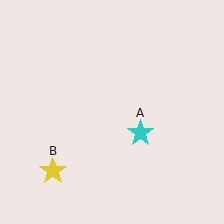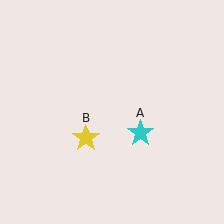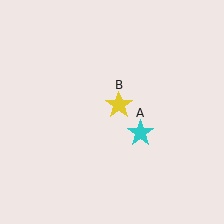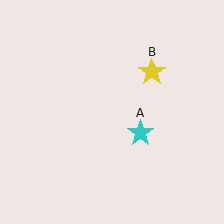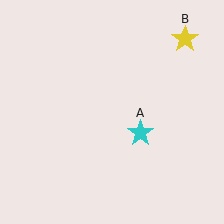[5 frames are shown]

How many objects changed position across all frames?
1 object changed position: yellow star (object B).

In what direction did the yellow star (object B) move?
The yellow star (object B) moved up and to the right.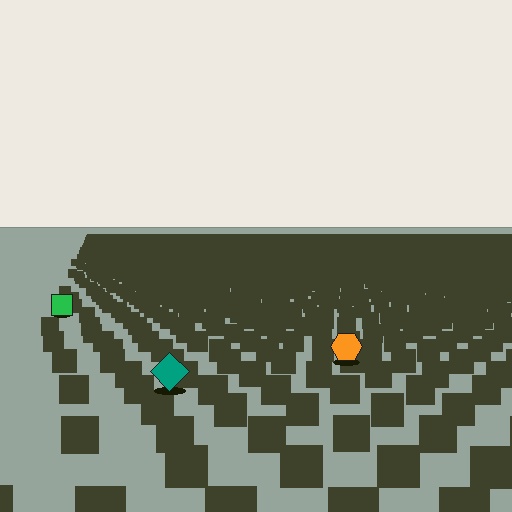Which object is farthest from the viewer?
The green square is farthest from the viewer. It appears smaller and the ground texture around it is denser.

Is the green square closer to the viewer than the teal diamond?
No. The teal diamond is closer — you can tell from the texture gradient: the ground texture is coarser near it.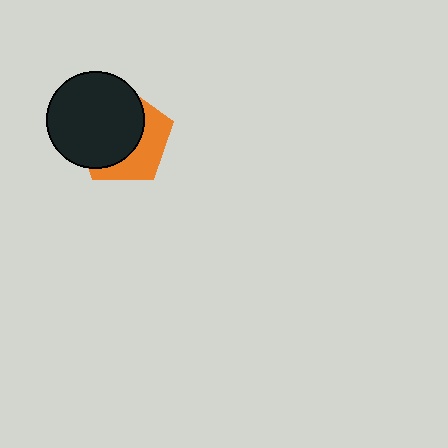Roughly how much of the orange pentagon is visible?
A small part of it is visible (roughly 39%).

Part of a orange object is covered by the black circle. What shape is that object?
It is a pentagon.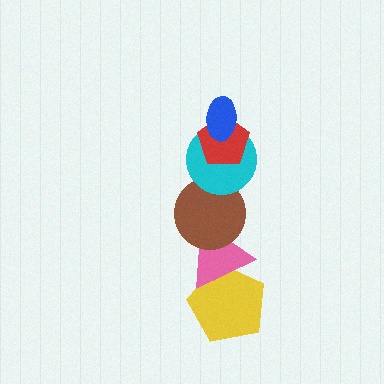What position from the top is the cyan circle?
The cyan circle is 3rd from the top.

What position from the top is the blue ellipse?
The blue ellipse is 1st from the top.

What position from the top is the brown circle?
The brown circle is 4th from the top.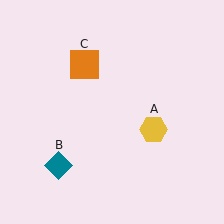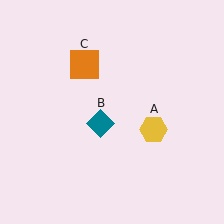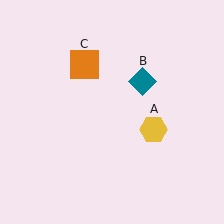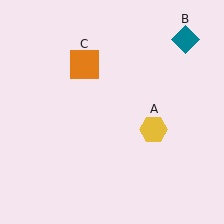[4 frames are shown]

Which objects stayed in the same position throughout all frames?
Yellow hexagon (object A) and orange square (object C) remained stationary.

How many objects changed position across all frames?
1 object changed position: teal diamond (object B).